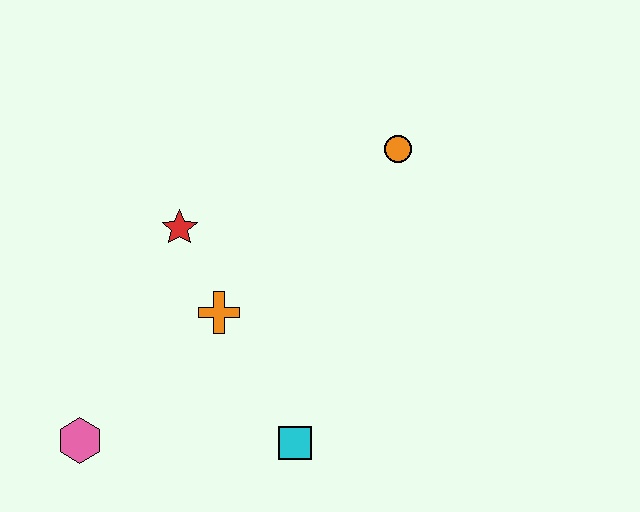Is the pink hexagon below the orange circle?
Yes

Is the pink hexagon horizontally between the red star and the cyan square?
No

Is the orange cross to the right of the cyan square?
No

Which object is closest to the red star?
The orange cross is closest to the red star.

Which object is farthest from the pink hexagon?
The orange circle is farthest from the pink hexagon.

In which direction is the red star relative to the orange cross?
The red star is above the orange cross.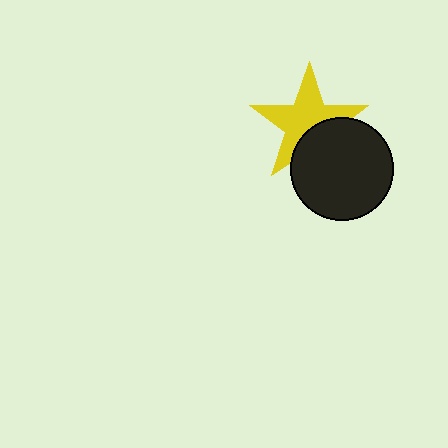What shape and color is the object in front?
The object in front is a black circle.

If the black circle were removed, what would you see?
You would see the complete yellow star.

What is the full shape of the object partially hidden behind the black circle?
The partially hidden object is a yellow star.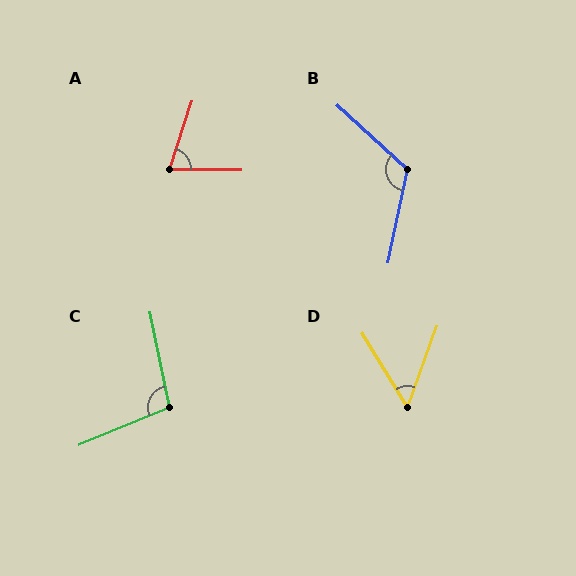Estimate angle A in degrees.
Approximately 73 degrees.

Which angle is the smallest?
D, at approximately 51 degrees.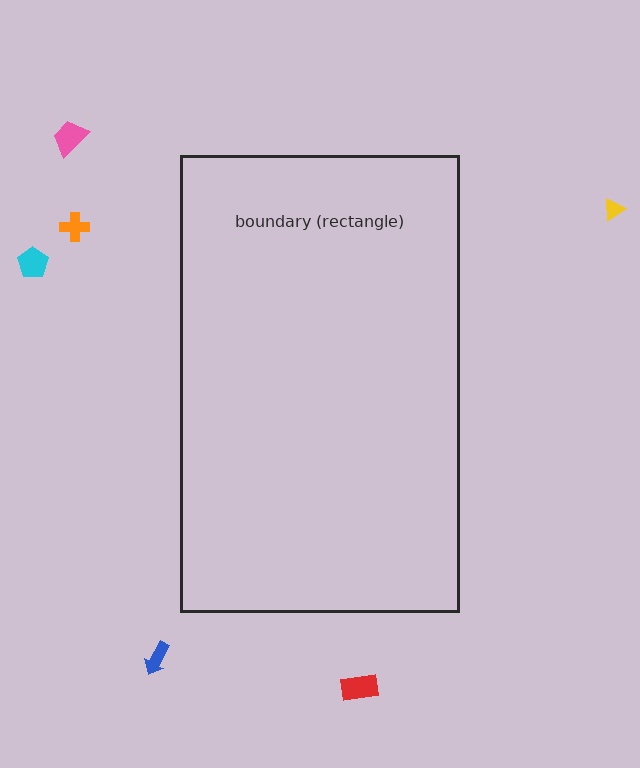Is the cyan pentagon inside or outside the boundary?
Outside.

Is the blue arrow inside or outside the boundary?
Outside.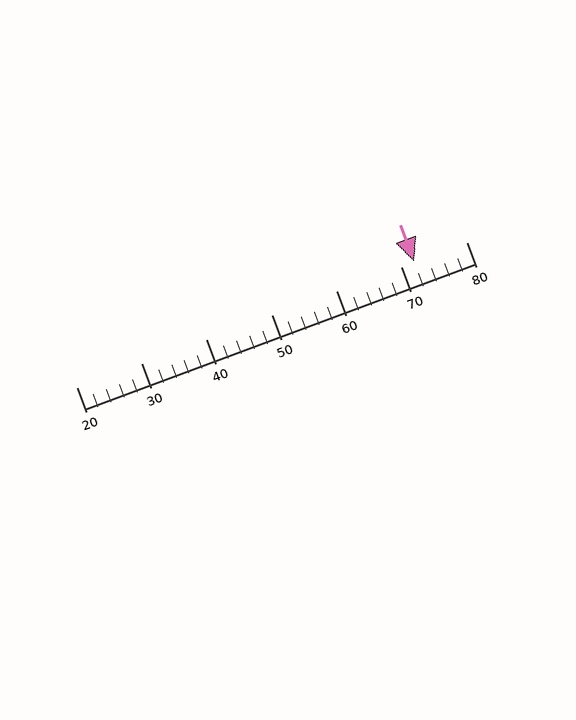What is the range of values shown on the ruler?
The ruler shows values from 20 to 80.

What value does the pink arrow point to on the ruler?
The pink arrow points to approximately 72.